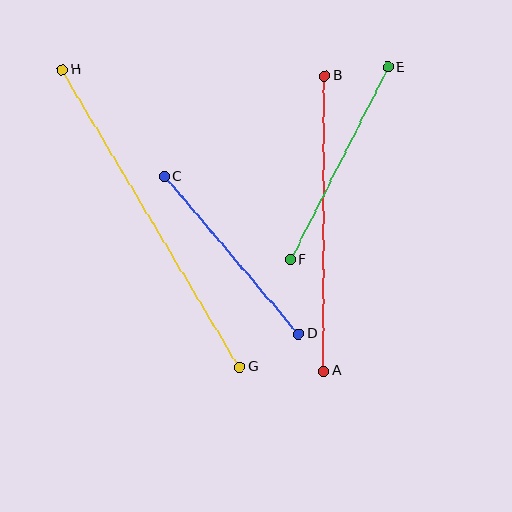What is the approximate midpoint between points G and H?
The midpoint is at approximately (151, 218) pixels.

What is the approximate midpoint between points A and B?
The midpoint is at approximately (324, 224) pixels.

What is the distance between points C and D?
The distance is approximately 207 pixels.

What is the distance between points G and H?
The distance is approximately 346 pixels.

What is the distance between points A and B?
The distance is approximately 295 pixels.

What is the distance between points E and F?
The distance is approximately 216 pixels.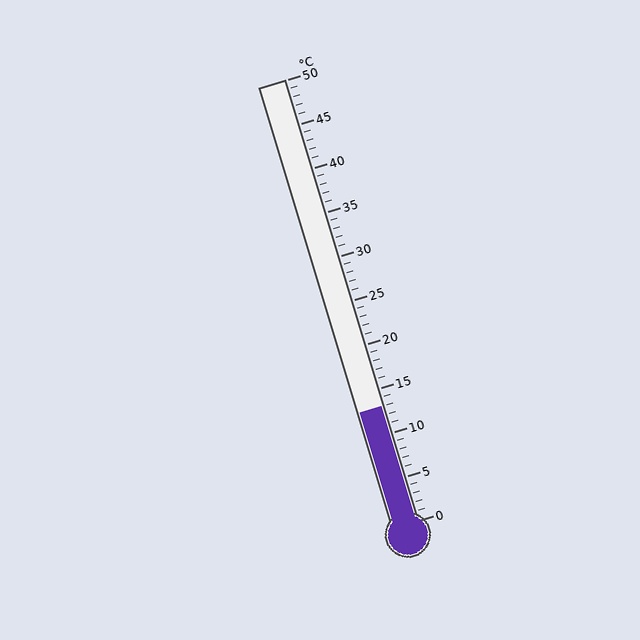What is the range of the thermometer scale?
The thermometer scale ranges from 0°C to 50°C.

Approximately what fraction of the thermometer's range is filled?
The thermometer is filled to approximately 25% of its range.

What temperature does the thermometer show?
The thermometer shows approximately 13°C.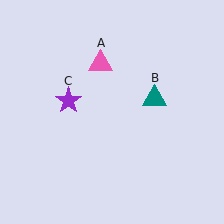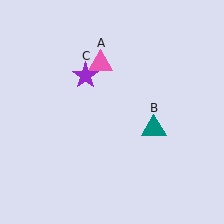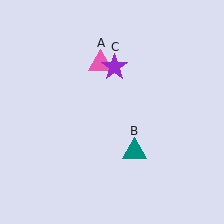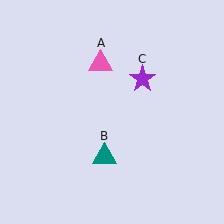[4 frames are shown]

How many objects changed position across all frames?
2 objects changed position: teal triangle (object B), purple star (object C).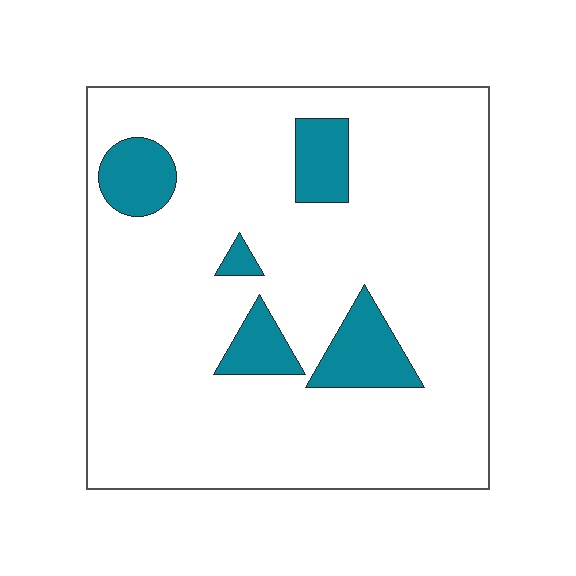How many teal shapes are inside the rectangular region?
5.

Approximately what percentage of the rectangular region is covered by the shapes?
Approximately 15%.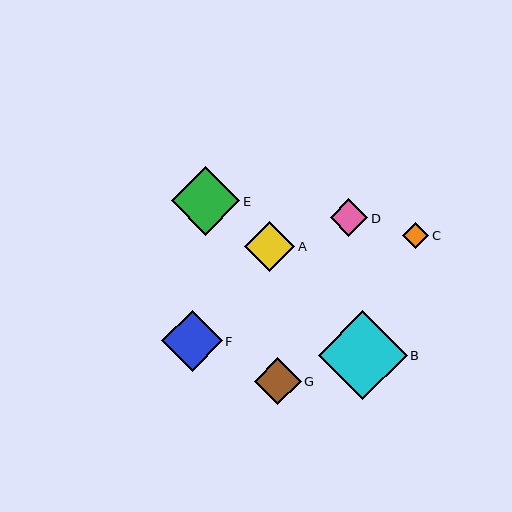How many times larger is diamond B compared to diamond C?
Diamond B is approximately 3.4 times the size of diamond C.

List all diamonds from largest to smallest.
From largest to smallest: B, E, F, A, G, D, C.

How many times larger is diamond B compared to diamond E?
Diamond B is approximately 1.3 times the size of diamond E.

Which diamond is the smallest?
Diamond C is the smallest with a size of approximately 26 pixels.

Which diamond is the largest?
Diamond B is the largest with a size of approximately 89 pixels.